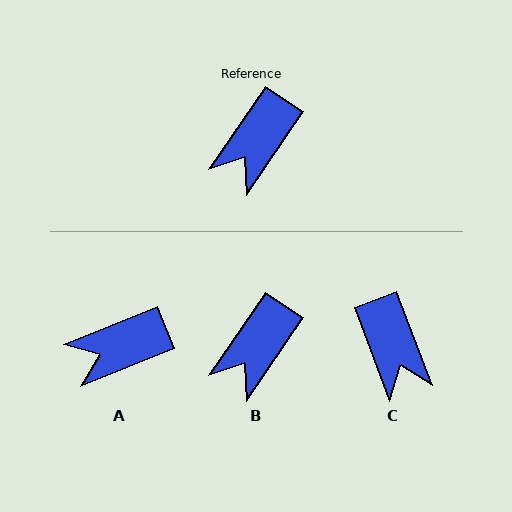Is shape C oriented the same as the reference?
No, it is off by about 55 degrees.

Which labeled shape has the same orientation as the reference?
B.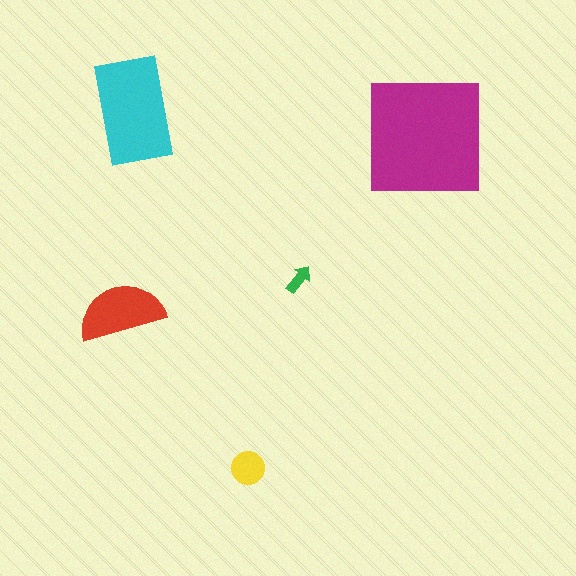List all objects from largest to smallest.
The magenta square, the cyan rectangle, the red semicircle, the yellow circle, the green arrow.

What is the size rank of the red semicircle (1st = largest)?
3rd.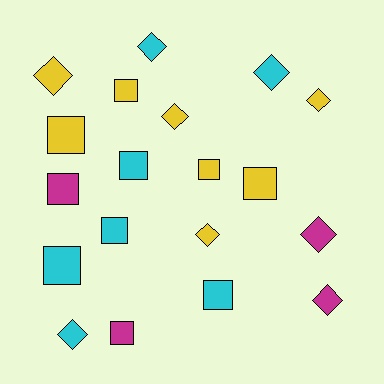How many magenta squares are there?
There are 2 magenta squares.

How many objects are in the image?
There are 19 objects.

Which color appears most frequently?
Yellow, with 8 objects.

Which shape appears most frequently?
Square, with 10 objects.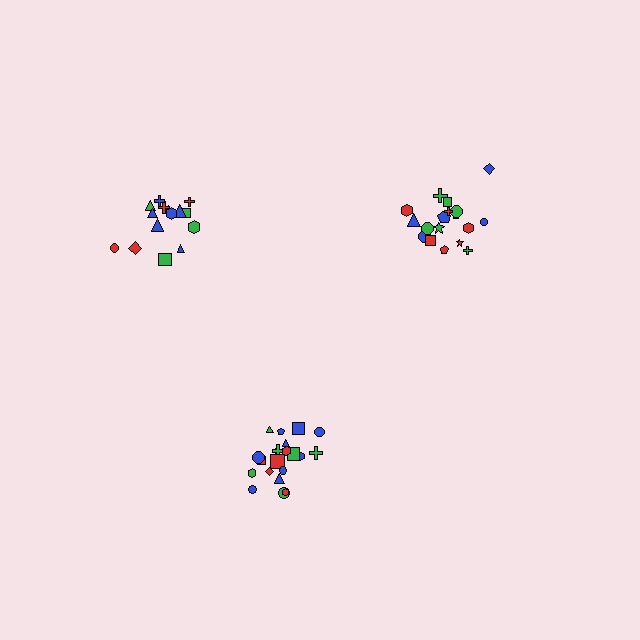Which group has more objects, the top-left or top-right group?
The top-right group.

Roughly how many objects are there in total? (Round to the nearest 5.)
Roughly 55 objects in total.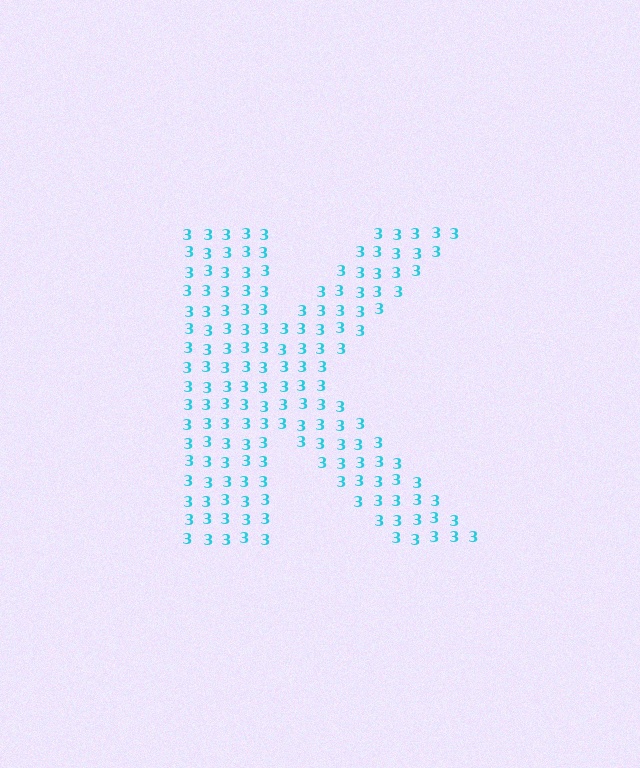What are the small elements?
The small elements are digit 3's.